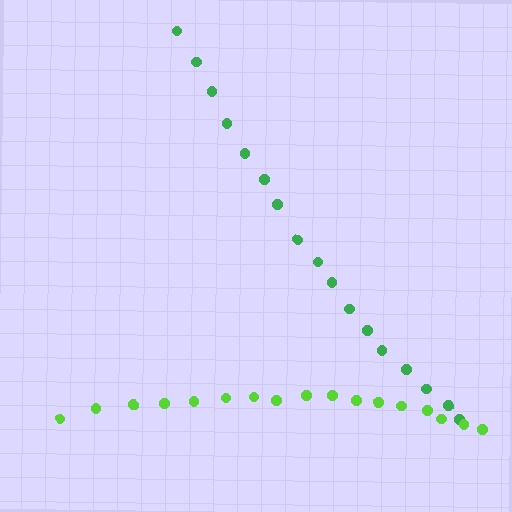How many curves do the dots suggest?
There are 2 distinct paths.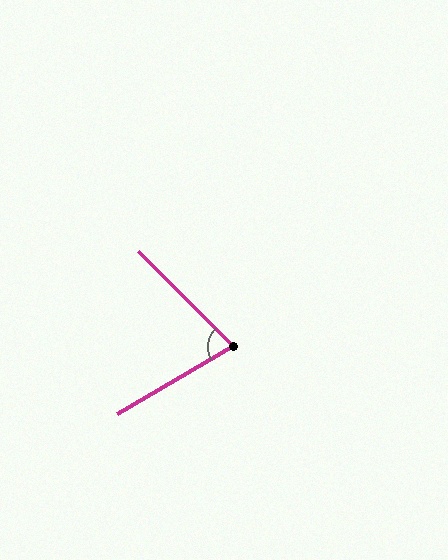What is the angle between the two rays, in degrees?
Approximately 75 degrees.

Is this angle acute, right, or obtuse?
It is acute.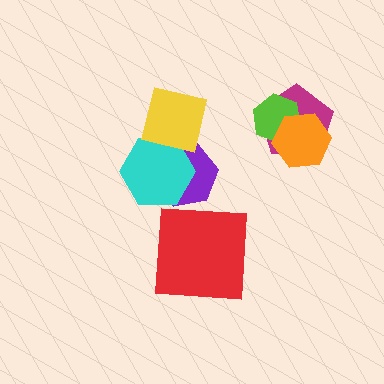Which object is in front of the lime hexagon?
The orange hexagon is in front of the lime hexagon.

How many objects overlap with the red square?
0 objects overlap with the red square.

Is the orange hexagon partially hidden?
No, no other shape covers it.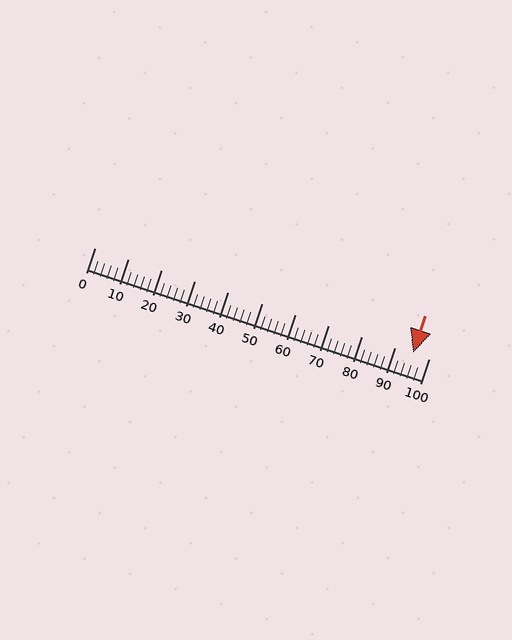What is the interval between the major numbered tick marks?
The major tick marks are spaced 10 units apart.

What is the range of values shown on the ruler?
The ruler shows values from 0 to 100.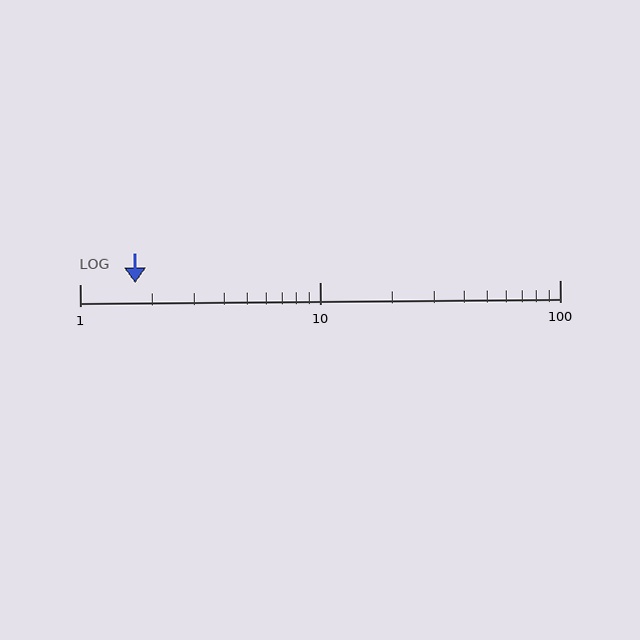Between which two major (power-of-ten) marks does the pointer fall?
The pointer is between 1 and 10.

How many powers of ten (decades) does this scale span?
The scale spans 2 decades, from 1 to 100.